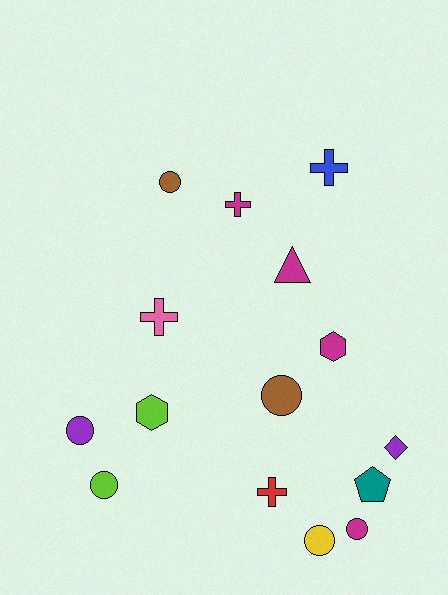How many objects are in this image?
There are 15 objects.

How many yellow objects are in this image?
There is 1 yellow object.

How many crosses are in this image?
There are 4 crosses.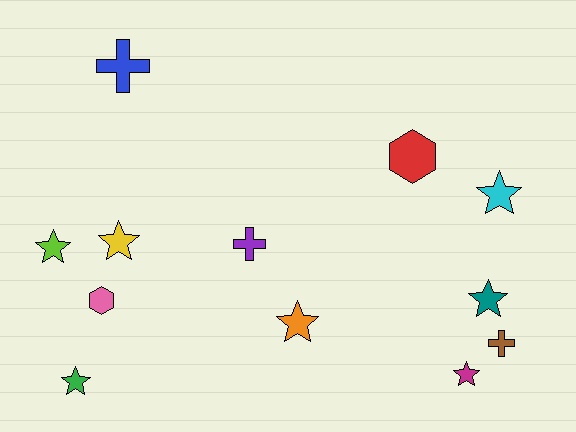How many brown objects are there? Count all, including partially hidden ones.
There is 1 brown object.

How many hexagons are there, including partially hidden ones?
There are 2 hexagons.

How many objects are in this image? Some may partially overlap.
There are 12 objects.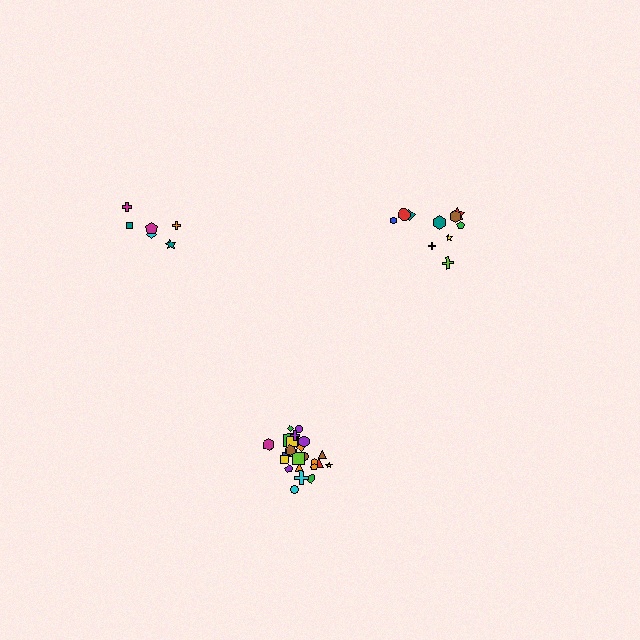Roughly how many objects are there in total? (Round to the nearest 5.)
Roughly 40 objects in total.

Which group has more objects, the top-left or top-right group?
The top-right group.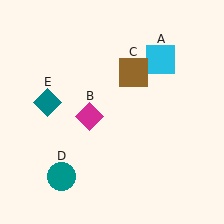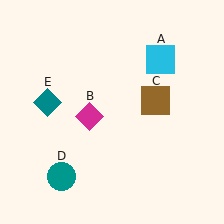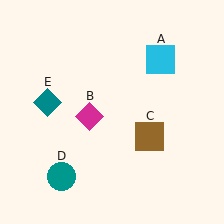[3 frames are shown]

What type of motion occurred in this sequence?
The brown square (object C) rotated clockwise around the center of the scene.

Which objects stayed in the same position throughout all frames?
Cyan square (object A) and magenta diamond (object B) and teal circle (object D) and teal diamond (object E) remained stationary.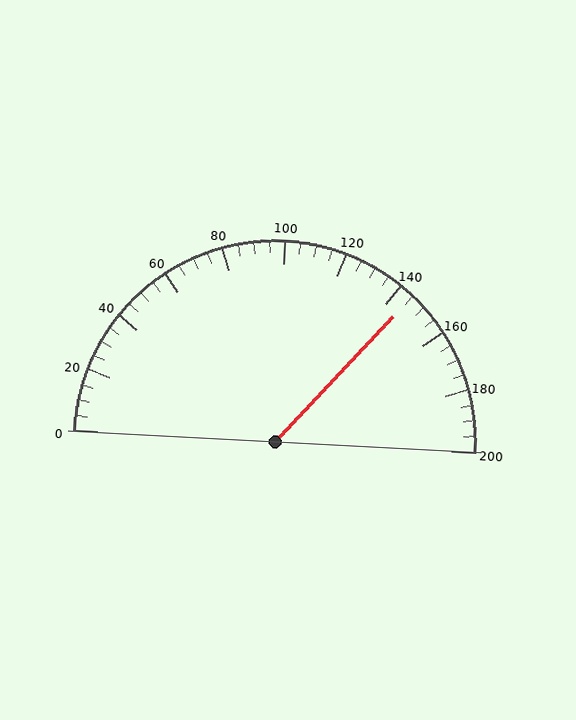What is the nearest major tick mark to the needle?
The nearest major tick mark is 140.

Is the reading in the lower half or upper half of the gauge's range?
The reading is in the upper half of the range (0 to 200).